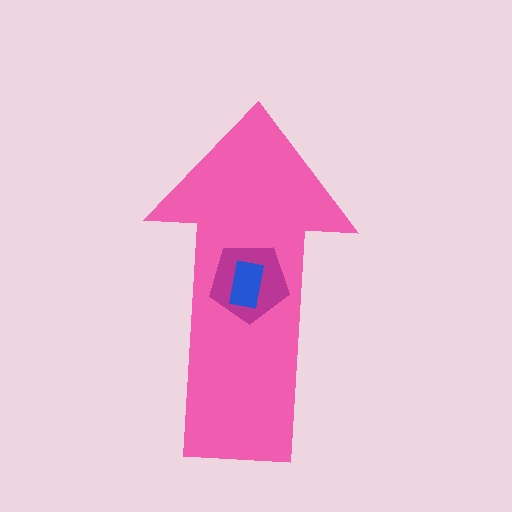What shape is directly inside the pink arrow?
The magenta pentagon.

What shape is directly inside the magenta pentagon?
The blue rectangle.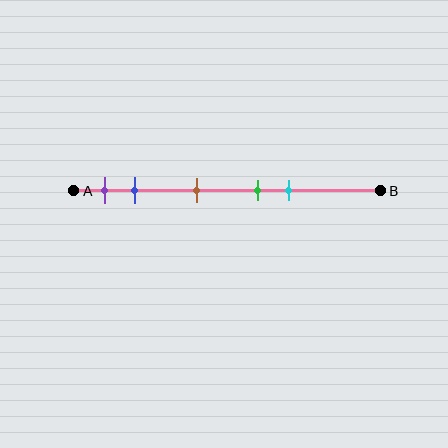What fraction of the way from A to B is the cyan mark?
The cyan mark is approximately 70% (0.7) of the way from A to B.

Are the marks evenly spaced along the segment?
No, the marks are not evenly spaced.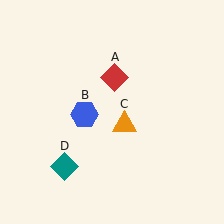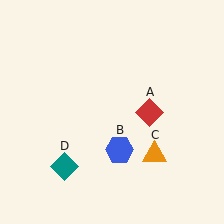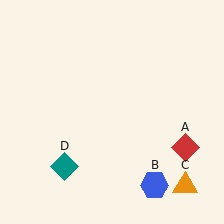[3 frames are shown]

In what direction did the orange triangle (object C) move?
The orange triangle (object C) moved down and to the right.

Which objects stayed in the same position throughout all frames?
Teal diamond (object D) remained stationary.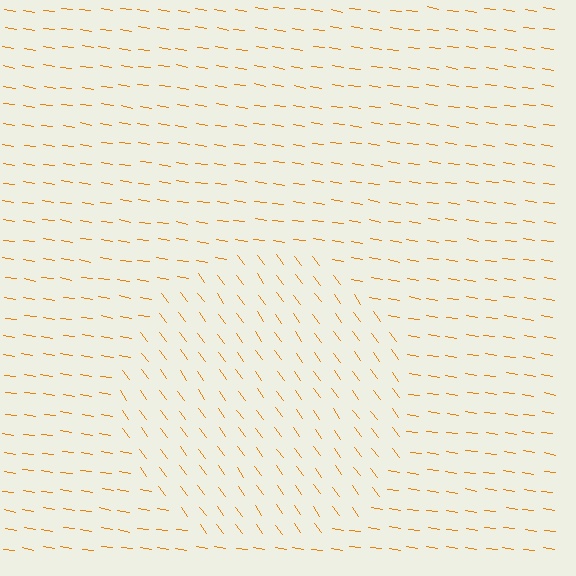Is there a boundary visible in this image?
Yes, there is a texture boundary formed by a change in line orientation.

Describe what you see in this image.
The image is filled with small orange line segments. A circle region in the image has lines oriented differently from the surrounding lines, creating a visible texture boundary.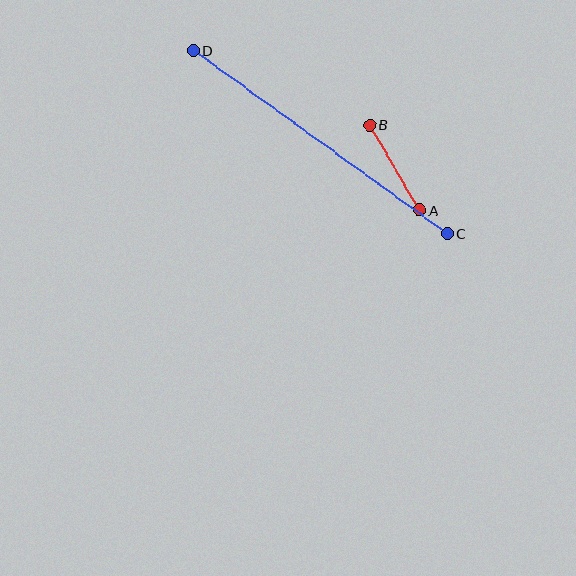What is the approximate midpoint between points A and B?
The midpoint is at approximately (395, 168) pixels.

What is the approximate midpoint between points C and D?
The midpoint is at approximately (320, 142) pixels.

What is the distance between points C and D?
The distance is approximately 313 pixels.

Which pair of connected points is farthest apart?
Points C and D are farthest apart.